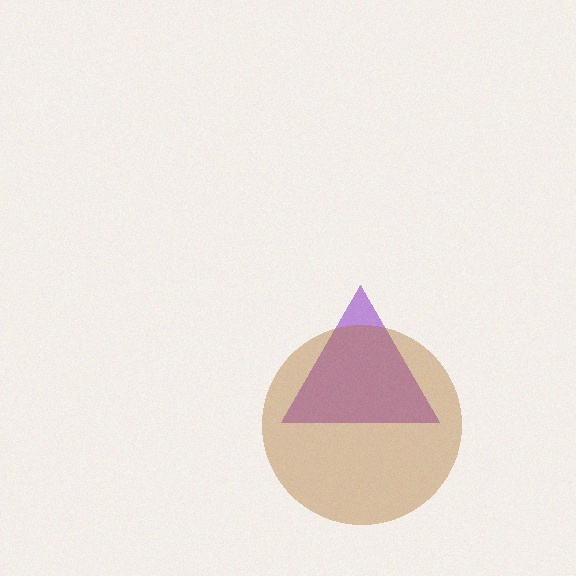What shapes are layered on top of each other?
The layered shapes are: a purple triangle, a brown circle.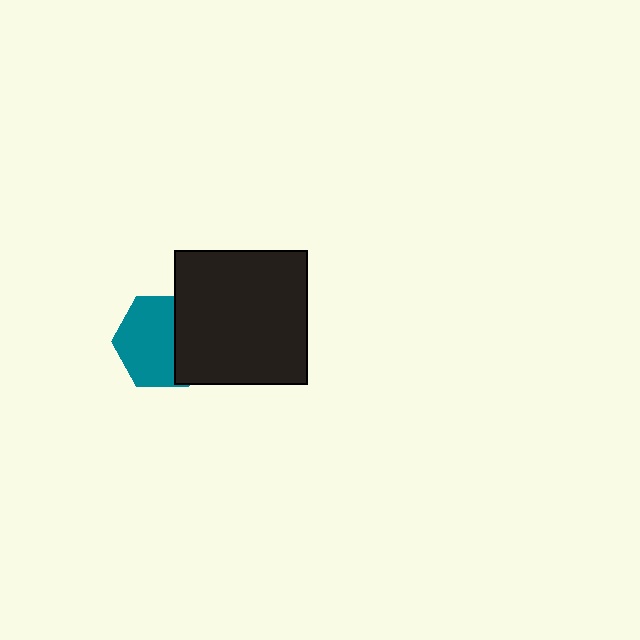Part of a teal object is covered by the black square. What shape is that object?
It is a hexagon.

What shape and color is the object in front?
The object in front is a black square.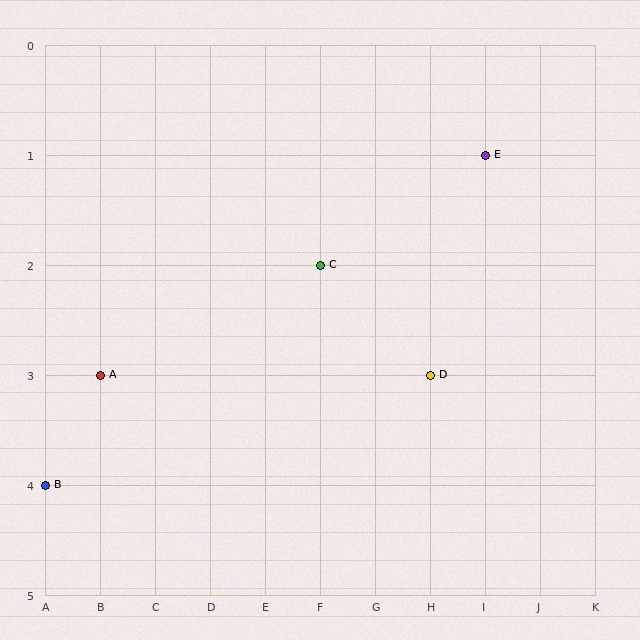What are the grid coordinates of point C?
Point C is at grid coordinates (F, 2).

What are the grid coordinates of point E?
Point E is at grid coordinates (I, 1).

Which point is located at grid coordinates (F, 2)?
Point C is at (F, 2).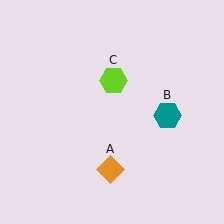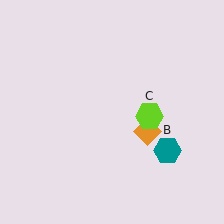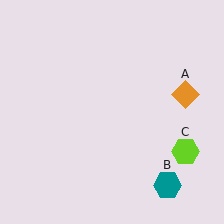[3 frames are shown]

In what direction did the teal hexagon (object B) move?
The teal hexagon (object B) moved down.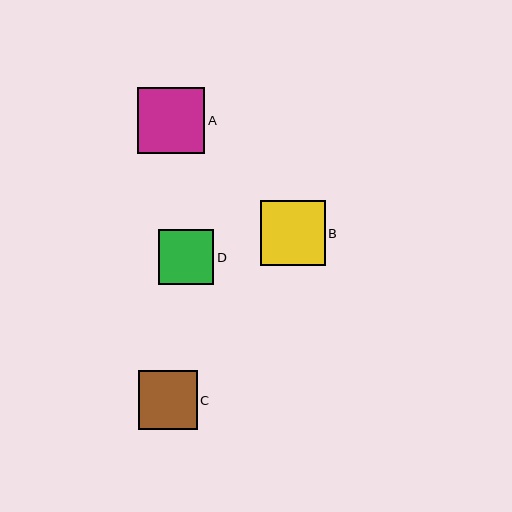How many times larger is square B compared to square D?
Square B is approximately 1.2 times the size of square D.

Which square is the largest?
Square A is the largest with a size of approximately 67 pixels.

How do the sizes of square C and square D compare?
Square C and square D are approximately the same size.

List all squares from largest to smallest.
From largest to smallest: A, B, C, D.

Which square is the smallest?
Square D is the smallest with a size of approximately 55 pixels.